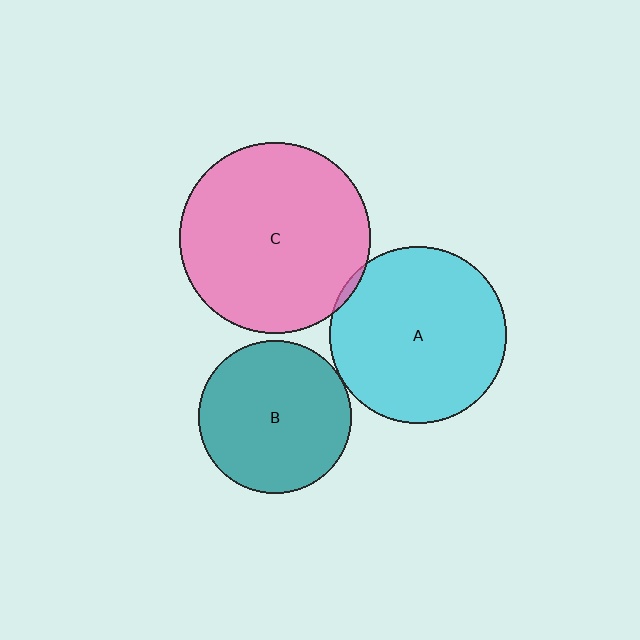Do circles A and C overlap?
Yes.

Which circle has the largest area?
Circle C (pink).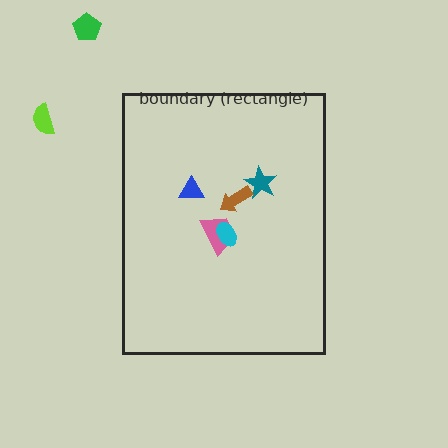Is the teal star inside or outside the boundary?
Inside.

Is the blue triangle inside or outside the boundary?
Inside.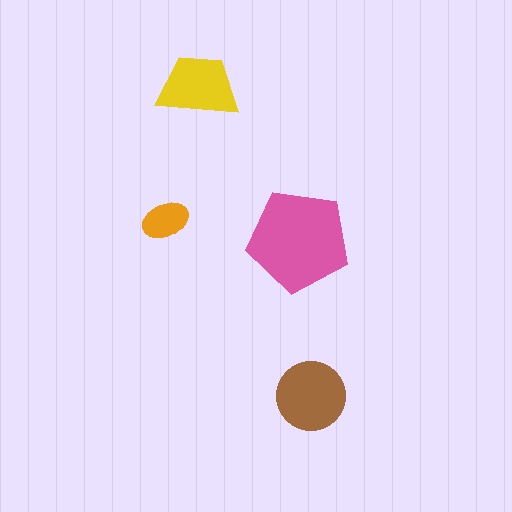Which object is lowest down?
The brown circle is bottommost.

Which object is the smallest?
The orange ellipse.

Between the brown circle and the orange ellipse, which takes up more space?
The brown circle.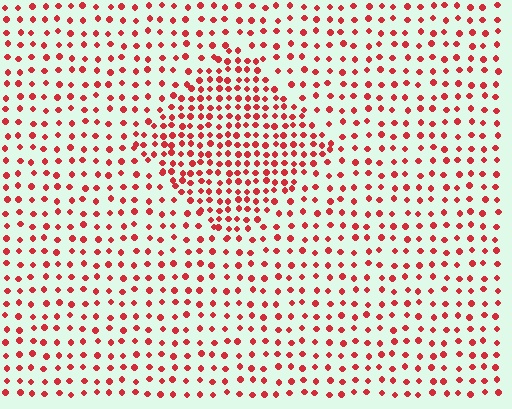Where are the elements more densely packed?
The elements are more densely packed inside the diamond boundary.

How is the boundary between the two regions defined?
The boundary is defined by a change in element density (approximately 1.9x ratio). All elements are the same color, size, and shape.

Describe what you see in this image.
The image contains small red elements arranged at two different densities. A diamond-shaped region is visible where the elements are more densely packed than the surrounding area.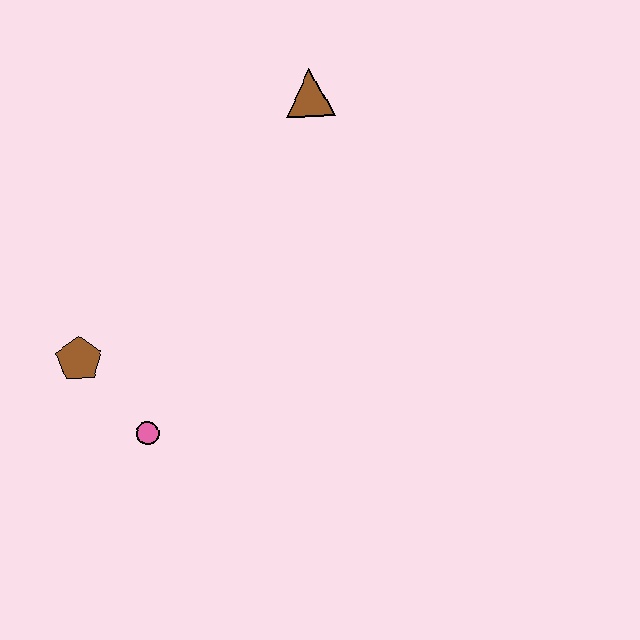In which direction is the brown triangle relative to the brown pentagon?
The brown triangle is above the brown pentagon.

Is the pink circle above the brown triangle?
No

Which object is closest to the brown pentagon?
The pink circle is closest to the brown pentagon.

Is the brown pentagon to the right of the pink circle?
No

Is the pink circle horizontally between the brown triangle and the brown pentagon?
Yes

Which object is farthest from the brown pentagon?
The brown triangle is farthest from the brown pentagon.